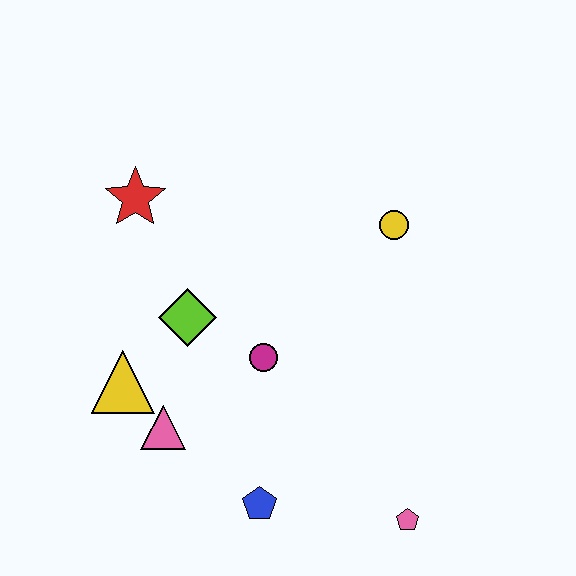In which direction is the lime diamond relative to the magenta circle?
The lime diamond is to the left of the magenta circle.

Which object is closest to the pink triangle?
The yellow triangle is closest to the pink triangle.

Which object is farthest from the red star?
The pink pentagon is farthest from the red star.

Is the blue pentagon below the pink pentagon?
No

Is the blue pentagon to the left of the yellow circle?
Yes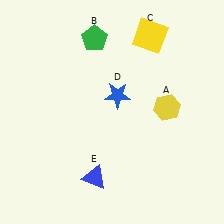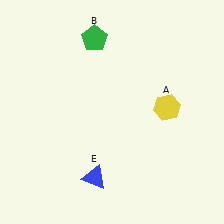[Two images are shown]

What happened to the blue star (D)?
The blue star (D) was removed in Image 2. It was in the top-right area of Image 1.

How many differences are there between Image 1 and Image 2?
There are 2 differences between the two images.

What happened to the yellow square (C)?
The yellow square (C) was removed in Image 2. It was in the top-right area of Image 1.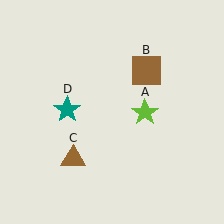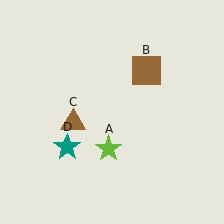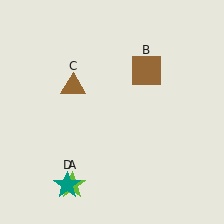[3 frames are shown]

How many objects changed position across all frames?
3 objects changed position: lime star (object A), brown triangle (object C), teal star (object D).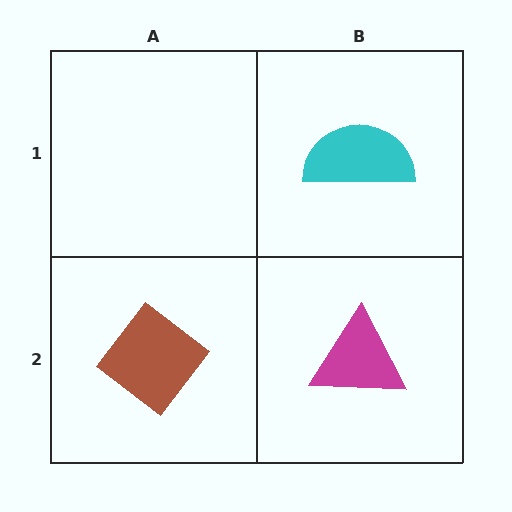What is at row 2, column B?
A magenta triangle.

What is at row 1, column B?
A cyan semicircle.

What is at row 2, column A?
A brown diamond.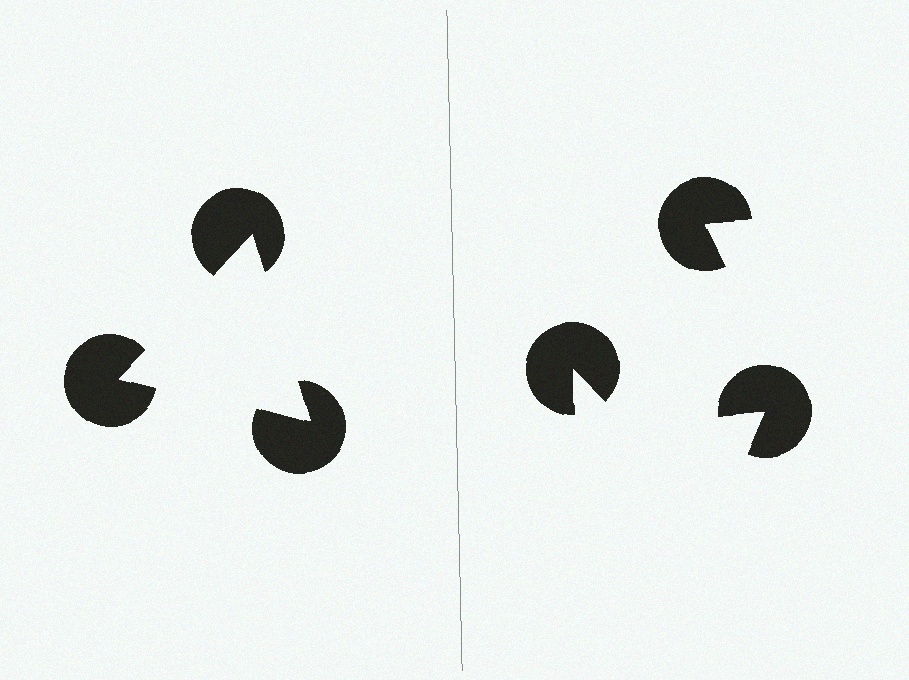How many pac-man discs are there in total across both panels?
6 — 3 on each side.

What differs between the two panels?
The pac-man discs are positioned identically on both sides; only the wedge orientations differ. On the left they align to a triangle; on the right they are misaligned.